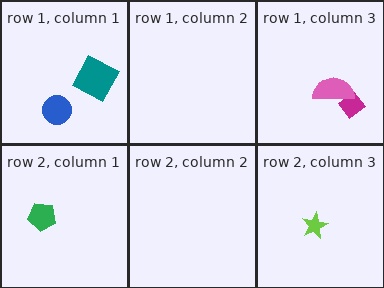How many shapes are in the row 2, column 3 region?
1.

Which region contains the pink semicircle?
The row 1, column 3 region.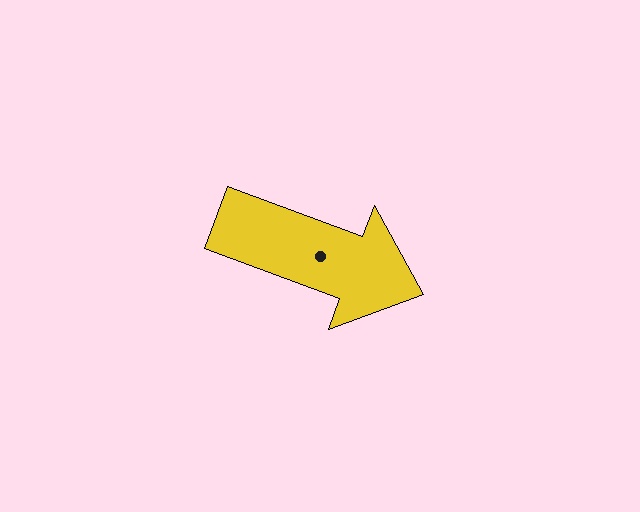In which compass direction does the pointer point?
East.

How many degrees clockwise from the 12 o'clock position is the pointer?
Approximately 110 degrees.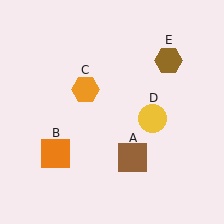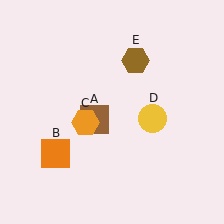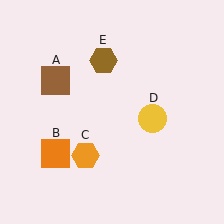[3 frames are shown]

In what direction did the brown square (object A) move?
The brown square (object A) moved up and to the left.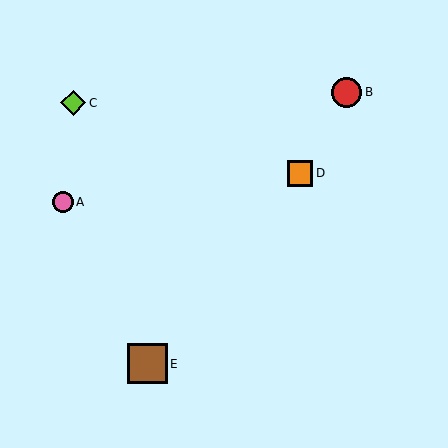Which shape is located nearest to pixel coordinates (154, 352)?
The brown square (labeled E) at (147, 364) is nearest to that location.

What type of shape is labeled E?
Shape E is a brown square.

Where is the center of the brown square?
The center of the brown square is at (147, 364).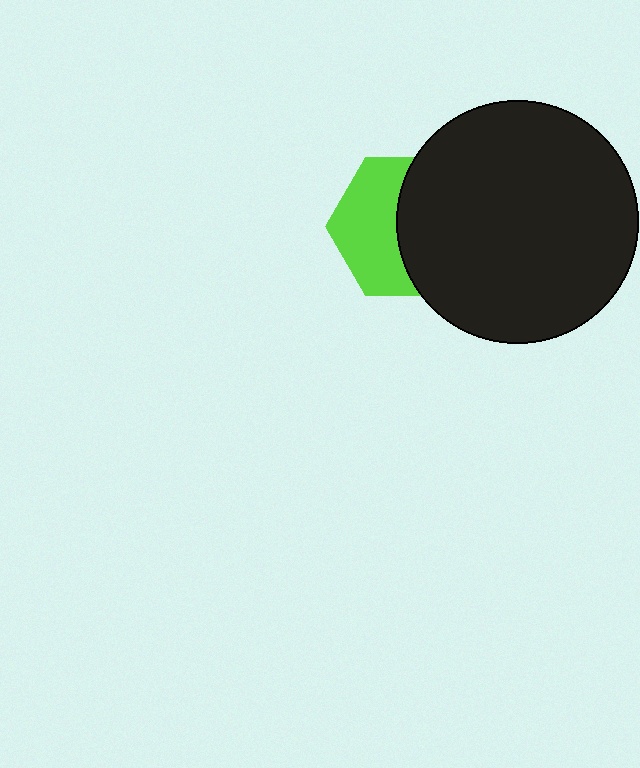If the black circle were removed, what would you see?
You would see the complete lime hexagon.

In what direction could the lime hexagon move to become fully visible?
The lime hexagon could move left. That would shift it out from behind the black circle entirely.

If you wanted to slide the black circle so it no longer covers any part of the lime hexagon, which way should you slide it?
Slide it right — that is the most direct way to separate the two shapes.